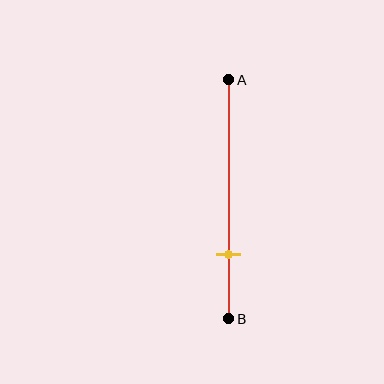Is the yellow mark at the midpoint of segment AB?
No, the mark is at about 75% from A, not at the 50% midpoint.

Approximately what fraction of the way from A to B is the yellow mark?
The yellow mark is approximately 75% of the way from A to B.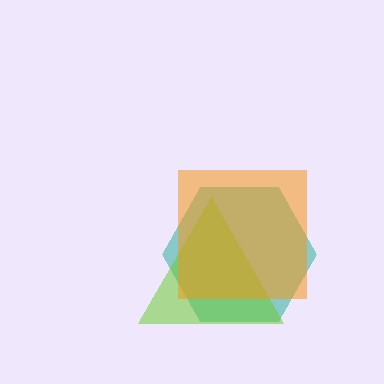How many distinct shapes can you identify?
There are 3 distinct shapes: a teal hexagon, a lime triangle, an orange square.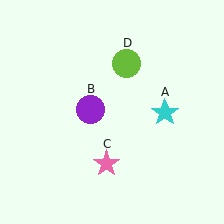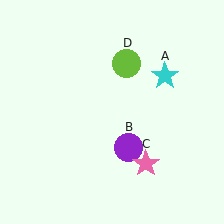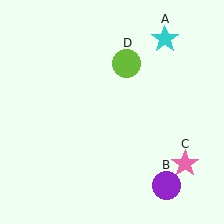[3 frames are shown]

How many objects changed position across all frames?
3 objects changed position: cyan star (object A), purple circle (object B), pink star (object C).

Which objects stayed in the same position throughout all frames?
Lime circle (object D) remained stationary.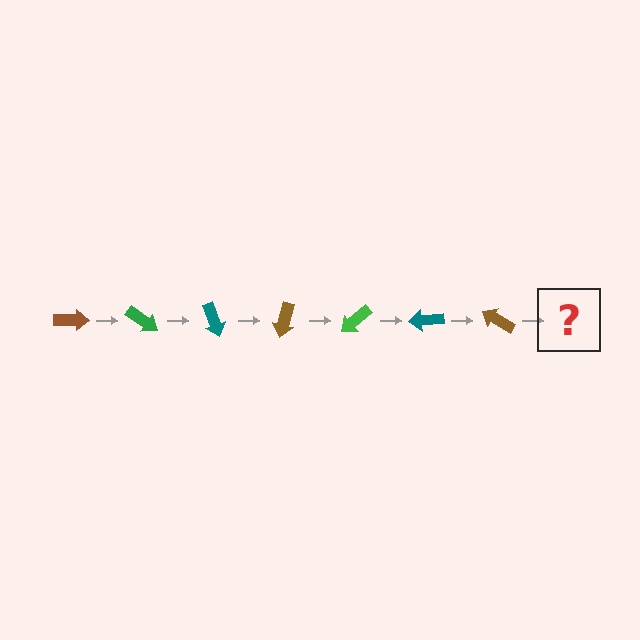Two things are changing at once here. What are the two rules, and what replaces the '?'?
The two rules are that it rotates 35 degrees each step and the color cycles through brown, green, and teal. The '?' should be a green arrow, rotated 245 degrees from the start.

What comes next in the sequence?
The next element should be a green arrow, rotated 245 degrees from the start.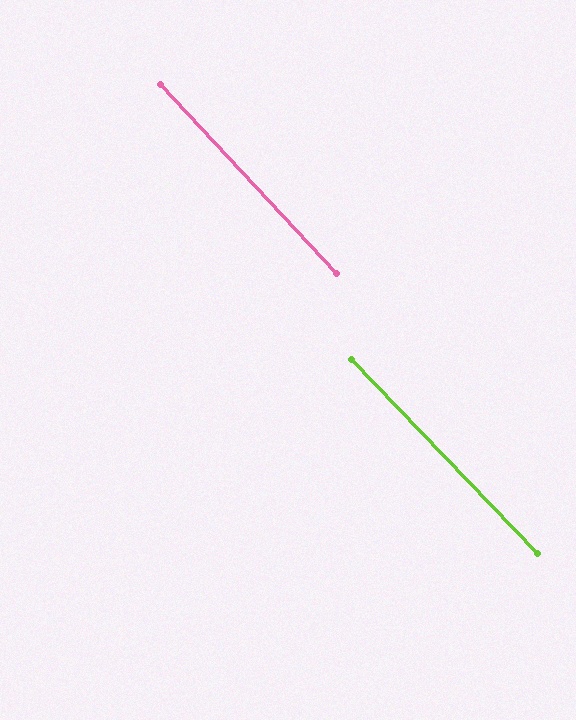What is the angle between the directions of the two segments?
Approximately 1 degree.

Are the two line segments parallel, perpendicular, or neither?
Parallel — their directions differ by only 0.7°.